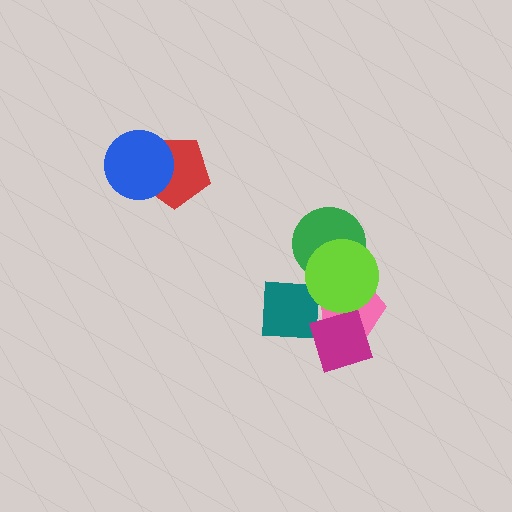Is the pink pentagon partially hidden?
Yes, it is partially covered by another shape.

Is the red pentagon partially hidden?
Yes, it is partially covered by another shape.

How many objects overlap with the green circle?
1 object overlaps with the green circle.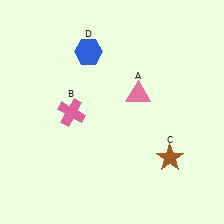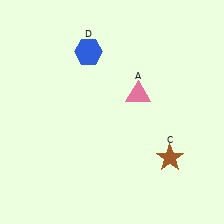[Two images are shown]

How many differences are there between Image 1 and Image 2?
There is 1 difference between the two images.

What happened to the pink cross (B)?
The pink cross (B) was removed in Image 2. It was in the bottom-left area of Image 1.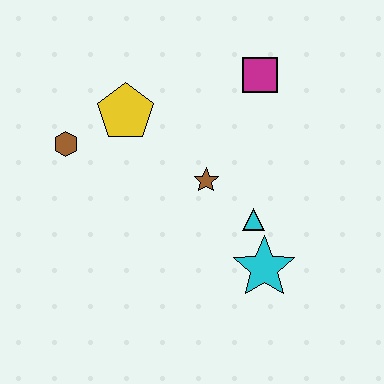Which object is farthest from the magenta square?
The brown hexagon is farthest from the magenta square.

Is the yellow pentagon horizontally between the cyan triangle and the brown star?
No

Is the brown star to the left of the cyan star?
Yes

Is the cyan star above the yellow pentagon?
No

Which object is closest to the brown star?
The cyan triangle is closest to the brown star.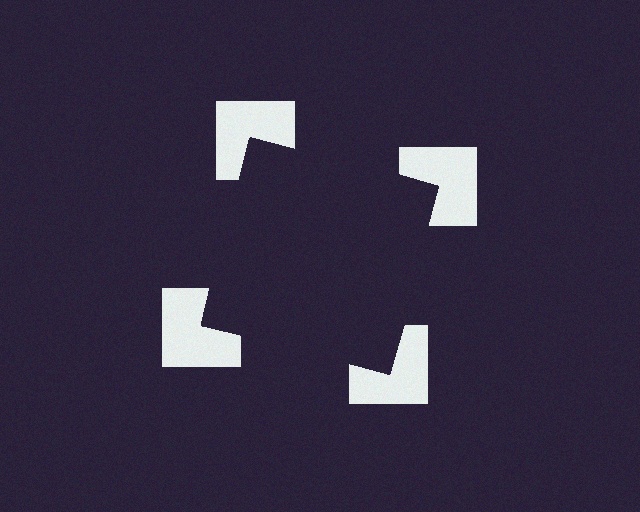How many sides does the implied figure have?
4 sides.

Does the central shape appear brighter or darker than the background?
It typically appears slightly darker than the background, even though no actual brightness change is drawn.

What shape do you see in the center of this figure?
An illusory square — its edges are inferred from the aligned wedge cuts in the notched squares, not physically drawn.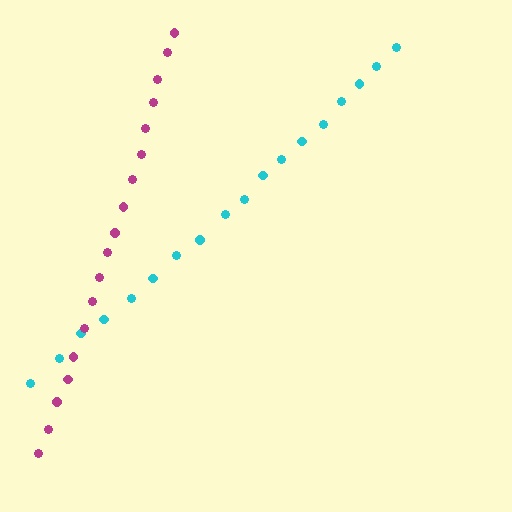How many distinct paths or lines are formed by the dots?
There are 2 distinct paths.